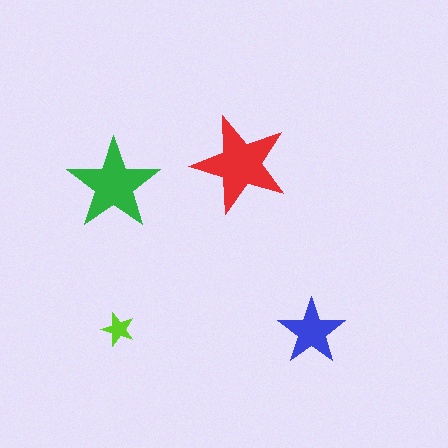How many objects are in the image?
There are 4 objects in the image.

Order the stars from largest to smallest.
the red one, the green one, the blue one, the lime one.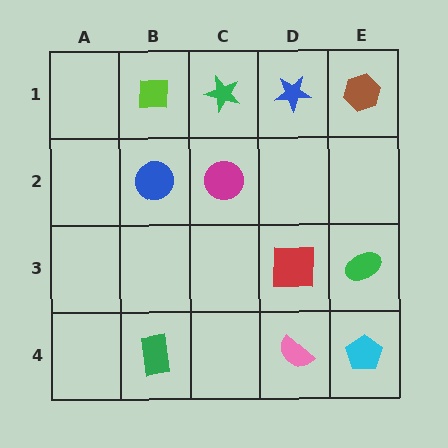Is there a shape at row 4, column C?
No, that cell is empty.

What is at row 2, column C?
A magenta circle.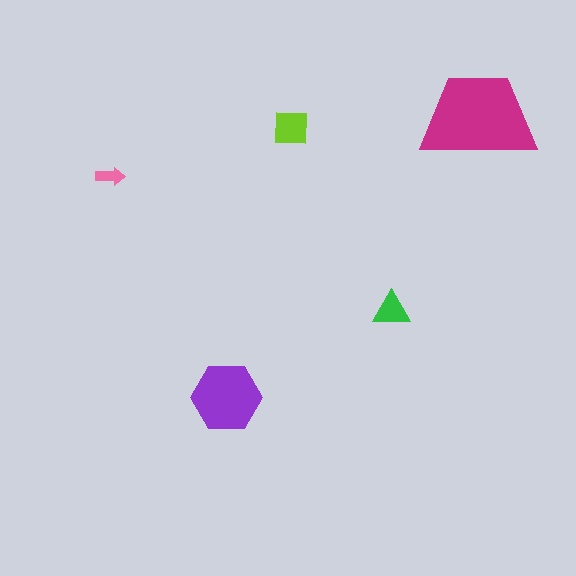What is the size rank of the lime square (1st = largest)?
3rd.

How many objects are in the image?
There are 5 objects in the image.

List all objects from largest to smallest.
The magenta trapezoid, the purple hexagon, the lime square, the green triangle, the pink arrow.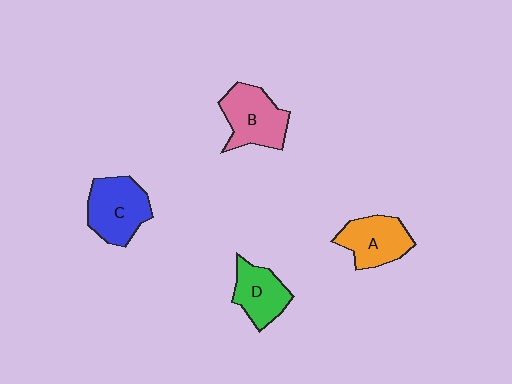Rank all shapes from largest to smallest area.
From largest to smallest: C (blue), B (pink), A (orange), D (green).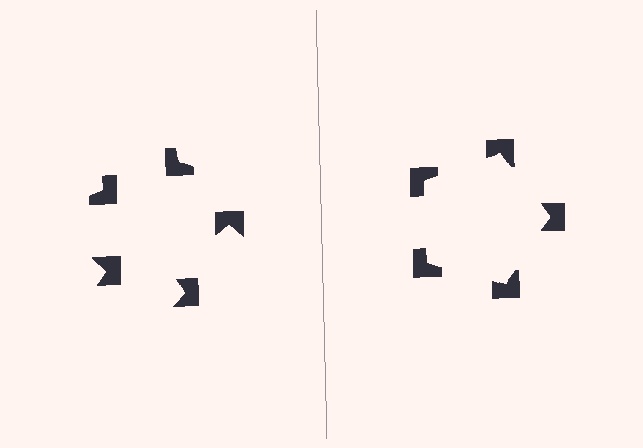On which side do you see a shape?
An illusory pentagon appears on the right side. On the left side the wedge cuts are rotated, so no coherent shape forms.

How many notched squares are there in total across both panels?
10 — 5 on each side.